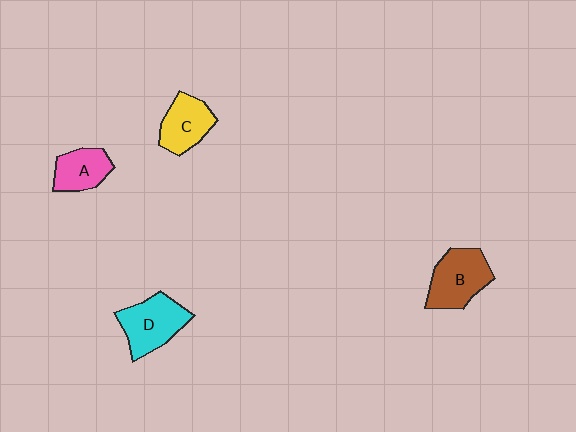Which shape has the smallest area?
Shape A (pink).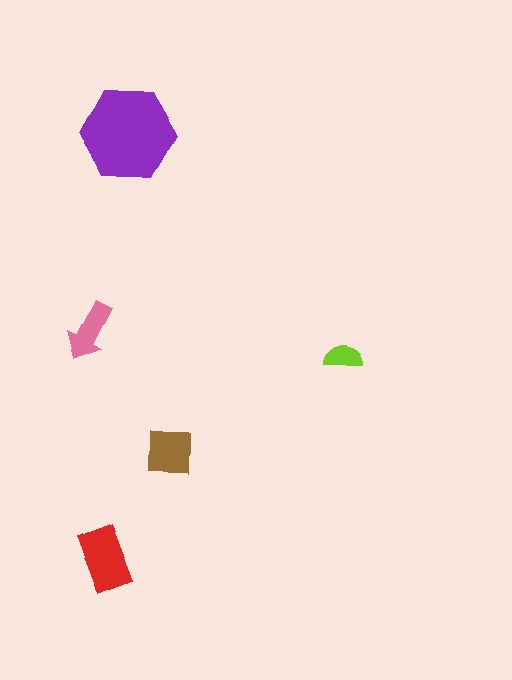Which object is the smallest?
The lime semicircle.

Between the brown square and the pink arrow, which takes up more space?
The brown square.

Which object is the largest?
The purple hexagon.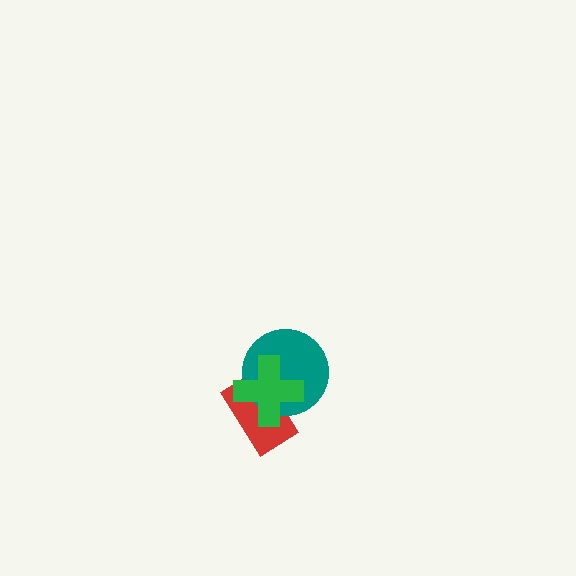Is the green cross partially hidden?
No, no other shape covers it.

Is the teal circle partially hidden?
Yes, it is partially covered by another shape.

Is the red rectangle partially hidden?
Yes, it is partially covered by another shape.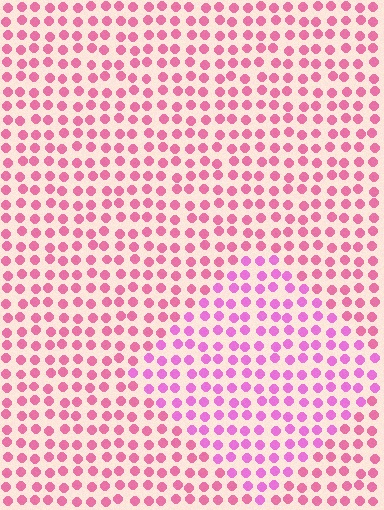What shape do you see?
I see a diamond.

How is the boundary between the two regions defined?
The boundary is defined purely by a slight shift in hue (about 26 degrees). Spacing, size, and orientation are identical on both sides.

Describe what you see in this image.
The image is filled with small pink elements in a uniform arrangement. A diamond-shaped region is visible where the elements are tinted to a slightly different hue, forming a subtle color boundary.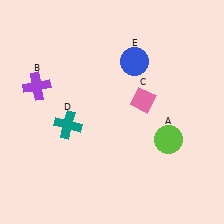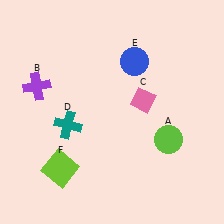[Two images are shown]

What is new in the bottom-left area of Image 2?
A lime square (F) was added in the bottom-left area of Image 2.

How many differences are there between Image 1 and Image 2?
There is 1 difference between the two images.